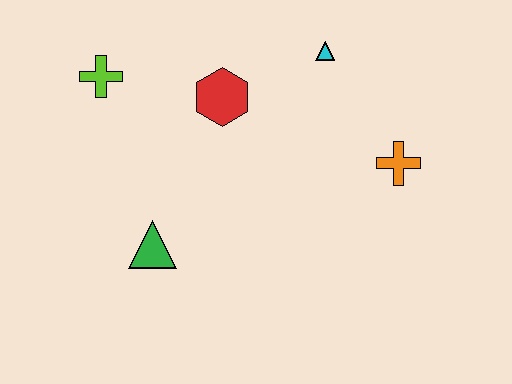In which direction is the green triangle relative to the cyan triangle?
The green triangle is below the cyan triangle.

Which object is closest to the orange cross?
The cyan triangle is closest to the orange cross.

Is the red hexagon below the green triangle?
No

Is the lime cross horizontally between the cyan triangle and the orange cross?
No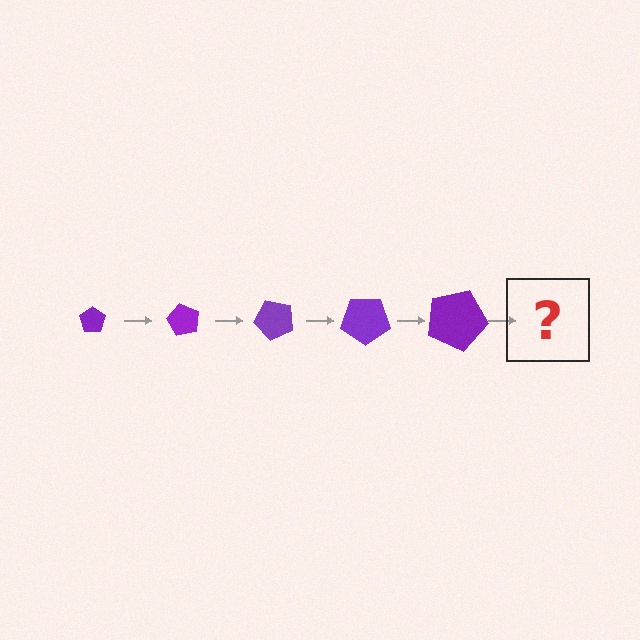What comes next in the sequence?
The next element should be a pentagon, larger than the previous one and rotated 300 degrees from the start.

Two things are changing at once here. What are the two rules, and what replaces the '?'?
The two rules are that the pentagon grows larger each step and it rotates 60 degrees each step. The '?' should be a pentagon, larger than the previous one and rotated 300 degrees from the start.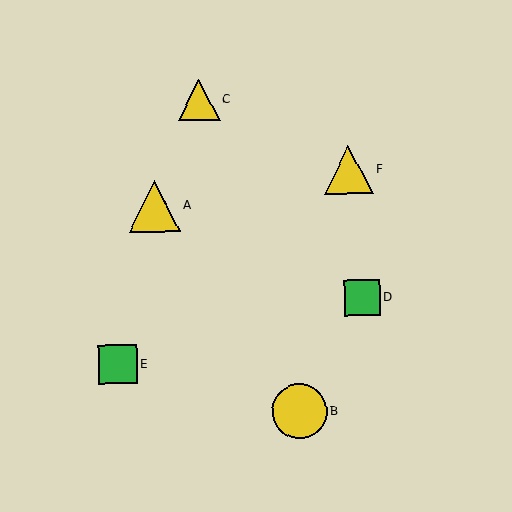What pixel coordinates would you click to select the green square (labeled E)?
Click at (117, 364) to select the green square E.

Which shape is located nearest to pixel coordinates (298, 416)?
The yellow circle (labeled B) at (299, 411) is nearest to that location.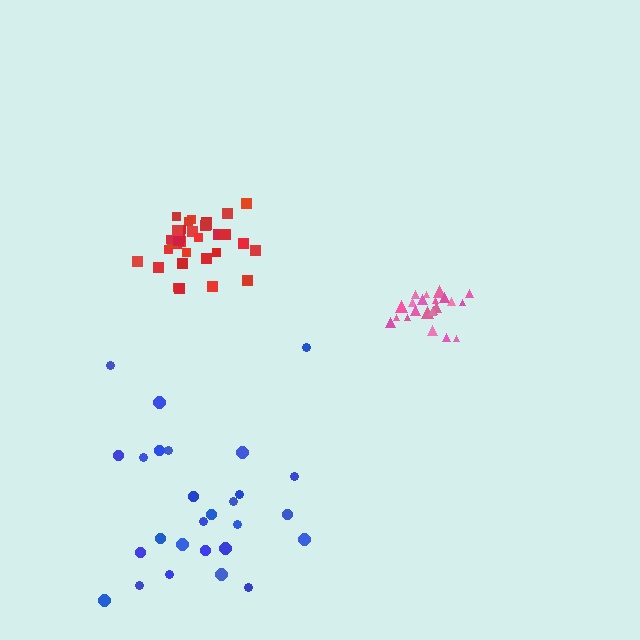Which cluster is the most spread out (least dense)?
Blue.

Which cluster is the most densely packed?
Pink.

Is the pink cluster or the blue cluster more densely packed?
Pink.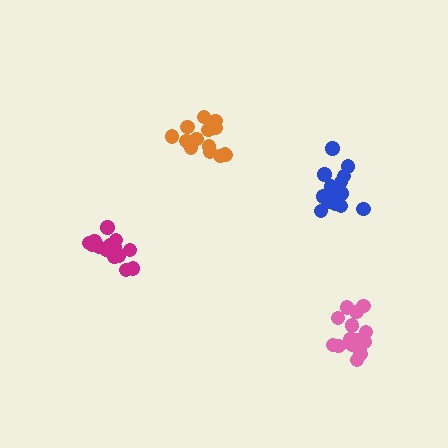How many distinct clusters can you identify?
There are 4 distinct clusters.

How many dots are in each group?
Group 1: 17 dots, Group 2: 17 dots, Group 3: 16 dots, Group 4: 15 dots (65 total).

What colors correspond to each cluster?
The clusters are colored: pink, blue, orange, magenta.